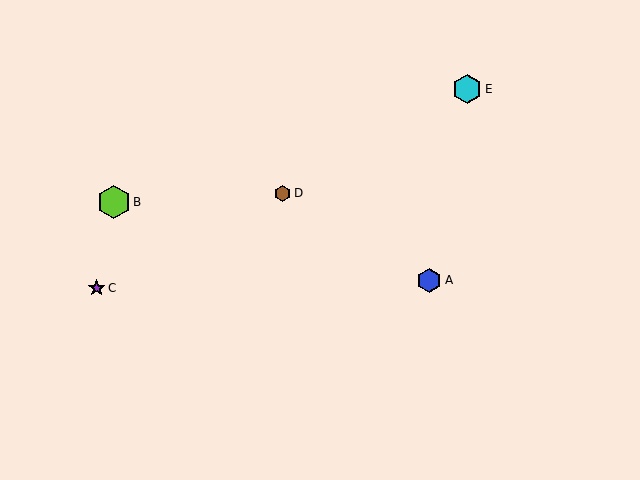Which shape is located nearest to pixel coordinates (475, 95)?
The cyan hexagon (labeled E) at (467, 89) is nearest to that location.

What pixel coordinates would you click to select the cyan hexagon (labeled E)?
Click at (467, 89) to select the cyan hexagon E.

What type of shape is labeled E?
Shape E is a cyan hexagon.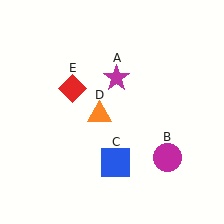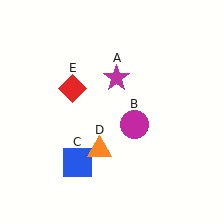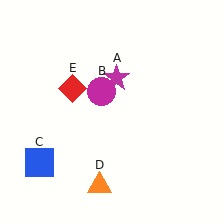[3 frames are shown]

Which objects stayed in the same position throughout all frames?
Magenta star (object A) and red diamond (object E) remained stationary.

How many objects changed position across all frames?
3 objects changed position: magenta circle (object B), blue square (object C), orange triangle (object D).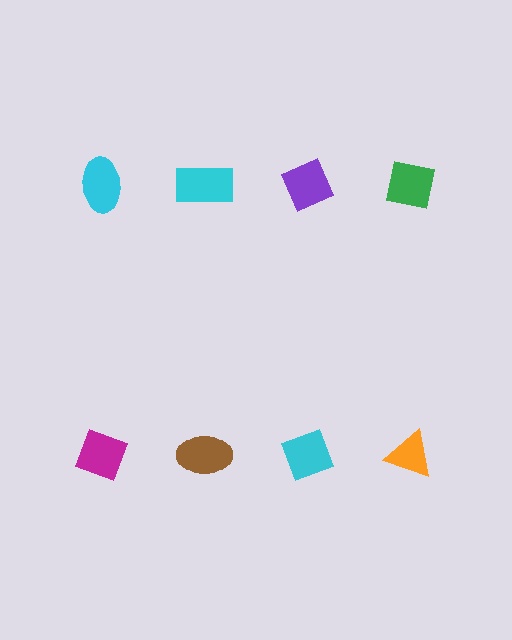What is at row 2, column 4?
An orange triangle.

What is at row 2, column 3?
A cyan diamond.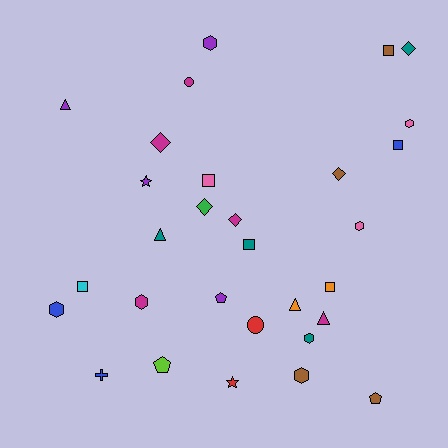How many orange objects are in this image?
There are 2 orange objects.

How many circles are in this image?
There are 2 circles.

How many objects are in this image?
There are 30 objects.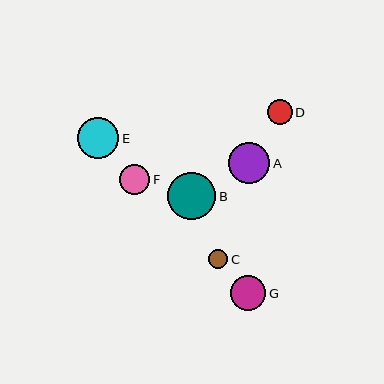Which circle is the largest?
Circle B is the largest with a size of approximately 48 pixels.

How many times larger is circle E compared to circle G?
Circle E is approximately 1.2 times the size of circle G.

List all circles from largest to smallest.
From largest to smallest: B, E, A, G, F, D, C.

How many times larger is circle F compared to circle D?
Circle F is approximately 1.2 times the size of circle D.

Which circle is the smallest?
Circle C is the smallest with a size of approximately 19 pixels.